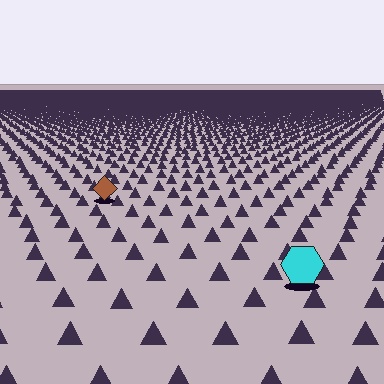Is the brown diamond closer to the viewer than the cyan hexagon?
No. The cyan hexagon is closer — you can tell from the texture gradient: the ground texture is coarser near it.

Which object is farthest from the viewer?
The brown diamond is farthest from the viewer. It appears smaller and the ground texture around it is denser.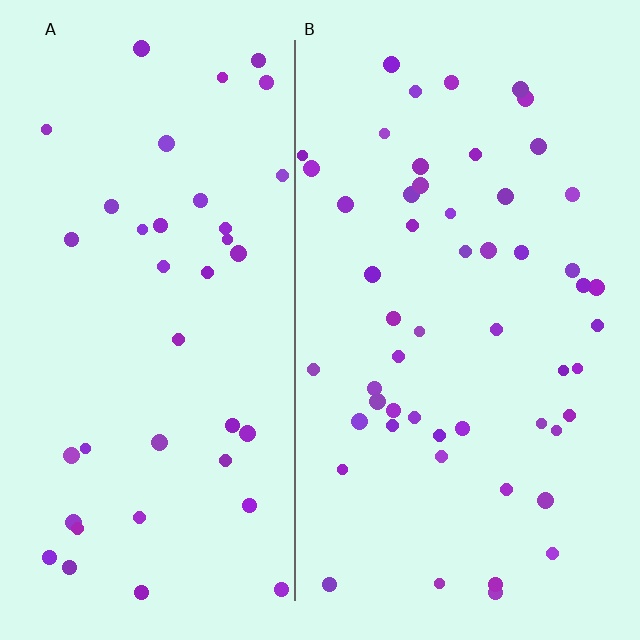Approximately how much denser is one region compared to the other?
Approximately 1.4× — region B over region A.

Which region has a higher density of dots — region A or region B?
B (the right).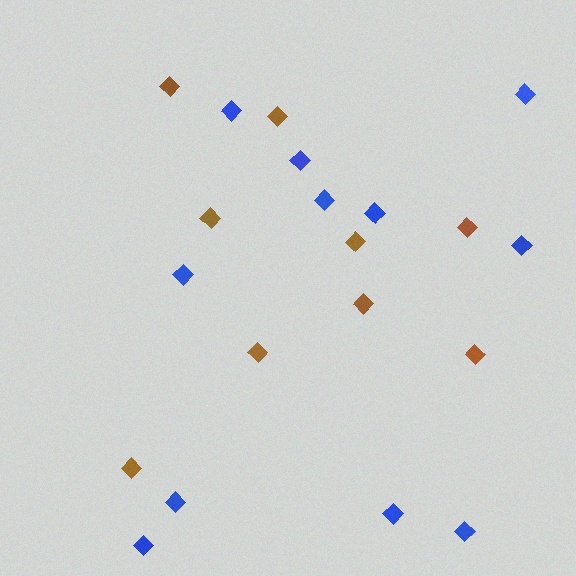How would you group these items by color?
There are 2 groups: one group of blue diamonds (11) and one group of brown diamonds (9).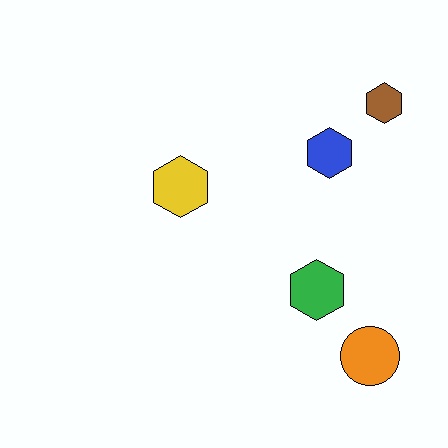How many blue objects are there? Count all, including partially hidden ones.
There is 1 blue object.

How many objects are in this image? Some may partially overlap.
There are 5 objects.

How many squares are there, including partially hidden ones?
There are no squares.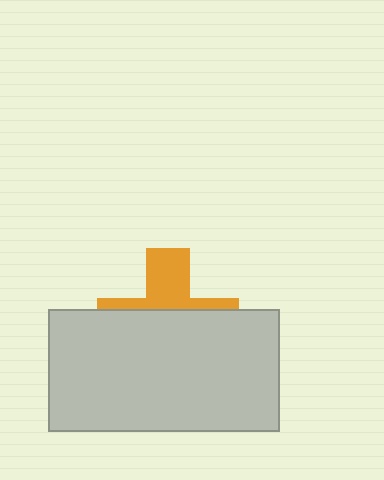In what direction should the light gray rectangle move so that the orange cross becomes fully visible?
The light gray rectangle should move down. That is the shortest direction to clear the overlap and leave the orange cross fully visible.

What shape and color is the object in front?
The object in front is a light gray rectangle.